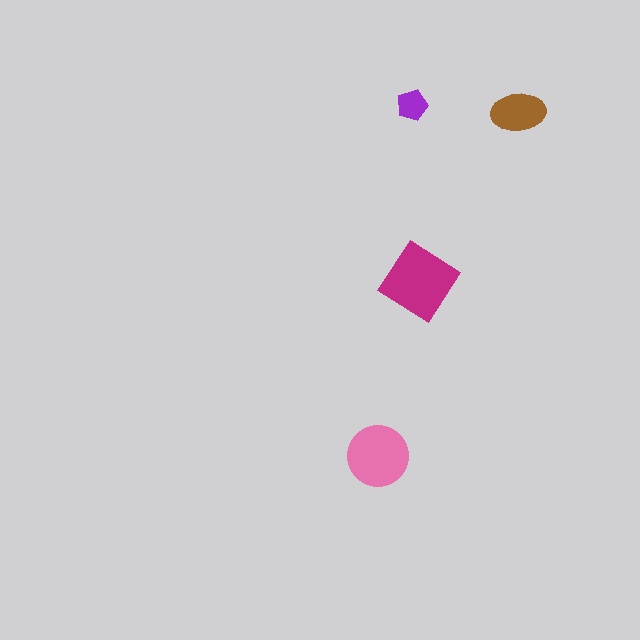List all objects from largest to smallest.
The magenta diamond, the pink circle, the brown ellipse, the purple pentagon.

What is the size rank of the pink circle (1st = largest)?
2nd.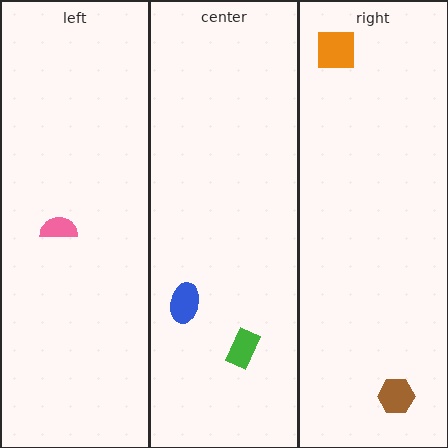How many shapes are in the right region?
2.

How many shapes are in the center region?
2.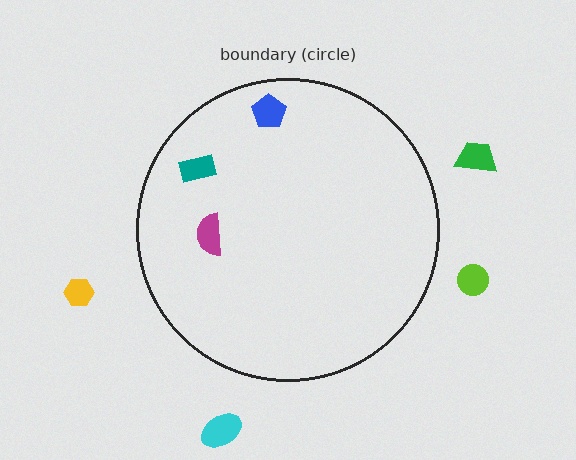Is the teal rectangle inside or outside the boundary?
Inside.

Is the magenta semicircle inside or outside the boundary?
Inside.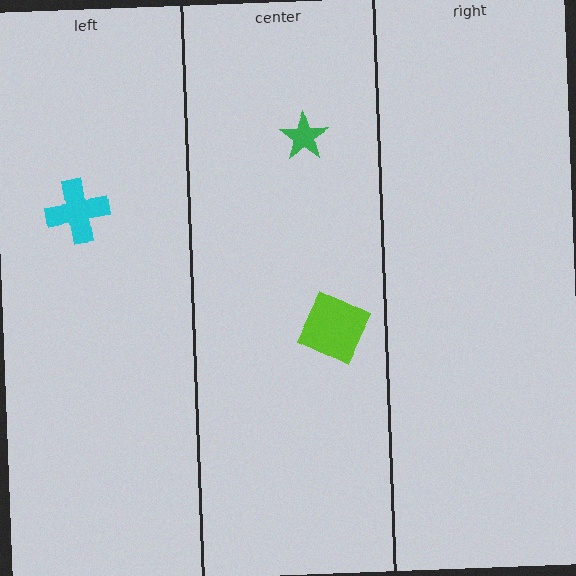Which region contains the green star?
The center region.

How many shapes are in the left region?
1.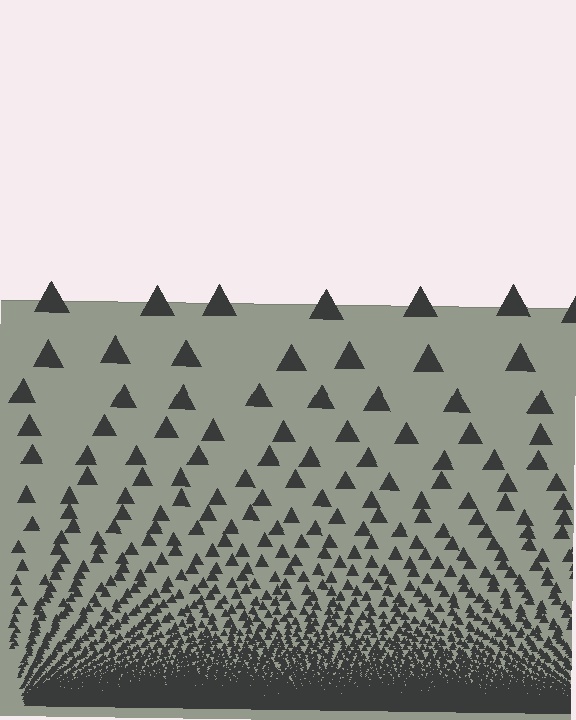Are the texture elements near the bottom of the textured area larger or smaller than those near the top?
Smaller. The gradient is inverted — elements near the bottom are smaller and denser.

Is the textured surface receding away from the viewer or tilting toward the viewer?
The surface appears to tilt toward the viewer. Texture elements get larger and sparser toward the top.